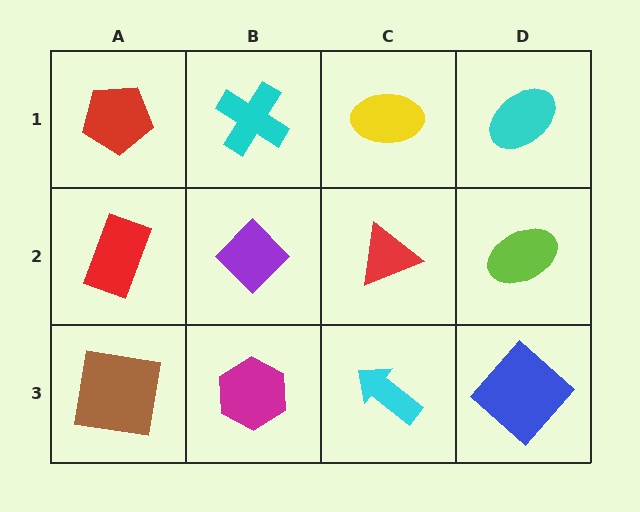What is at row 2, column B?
A purple diamond.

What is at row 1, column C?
A yellow ellipse.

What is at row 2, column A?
A red rectangle.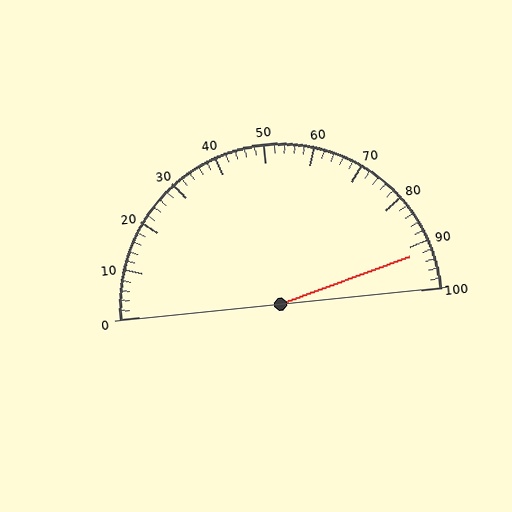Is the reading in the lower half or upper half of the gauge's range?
The reading is in the upper half of the range (0 to 100).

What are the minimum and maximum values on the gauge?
The gauge ranges from 0 to 100.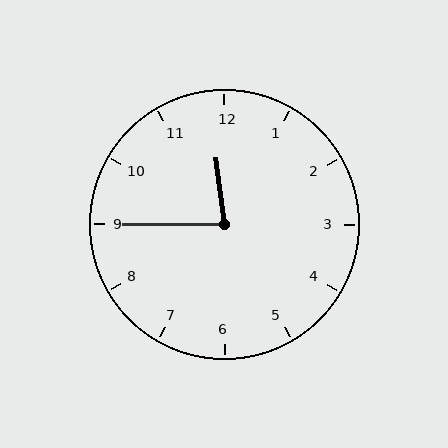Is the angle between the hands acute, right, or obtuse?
It is acute.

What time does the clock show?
11:45.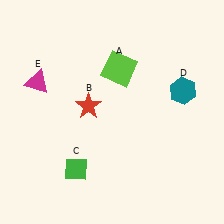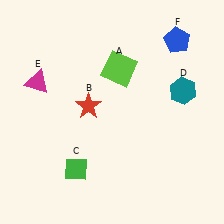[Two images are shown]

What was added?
A blue pentagon (F) was added in Image 2.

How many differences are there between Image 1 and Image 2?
There is 1 difference between the two images.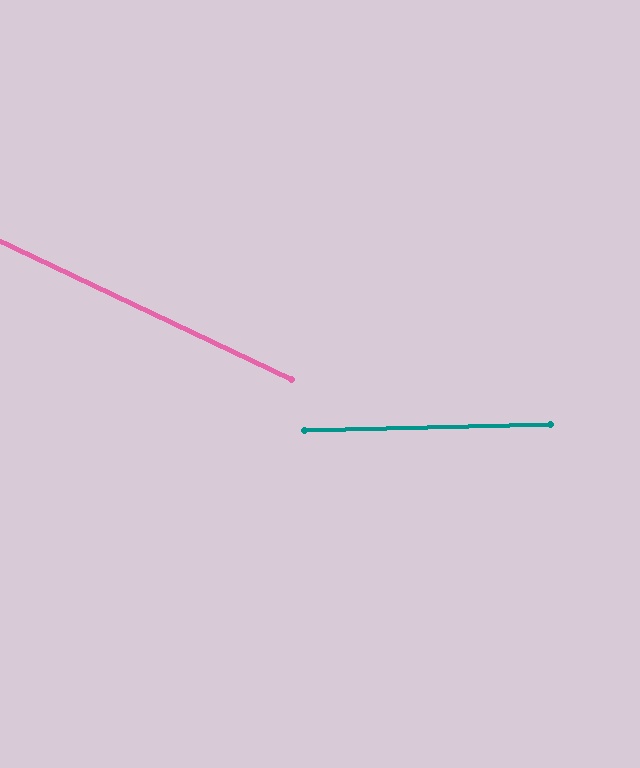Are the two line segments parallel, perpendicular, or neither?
Neither parallel nor perpendicular — they differ by about 27°.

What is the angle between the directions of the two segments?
Approximately 27 degrees.